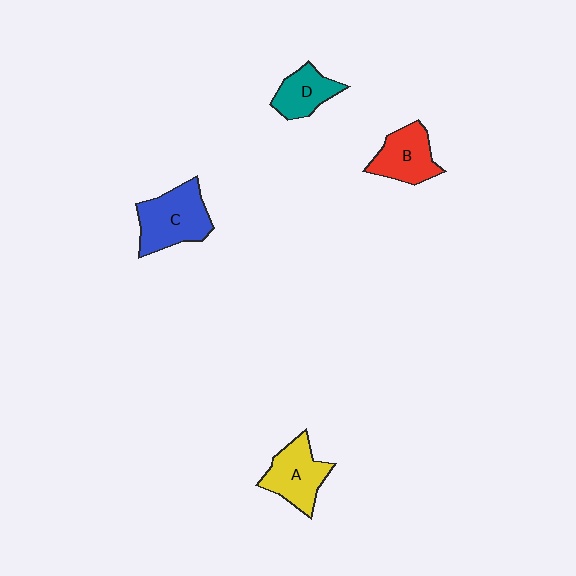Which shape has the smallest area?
Shape D (teal).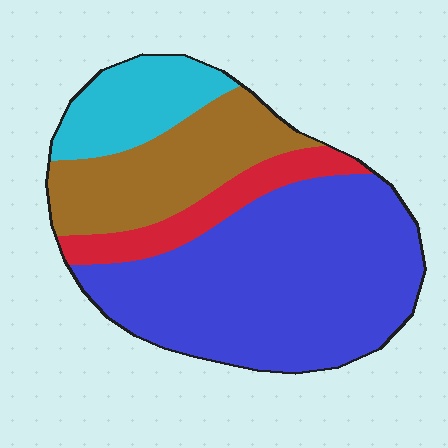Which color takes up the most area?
Blue, at roughly 55%.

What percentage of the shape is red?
Red takes up less than a sixth of the shape.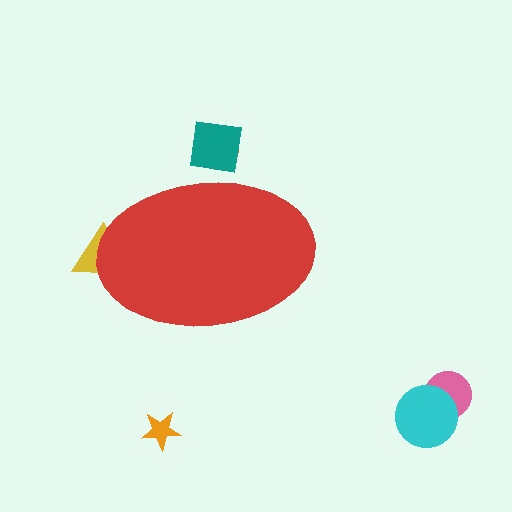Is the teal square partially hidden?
Yes, the teal square is partially hidden behind the red ellipse.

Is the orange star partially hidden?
No, the orange star is fully visible.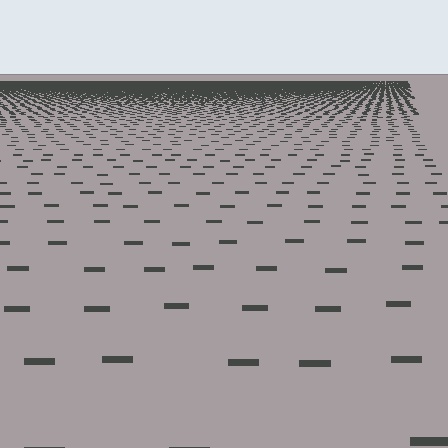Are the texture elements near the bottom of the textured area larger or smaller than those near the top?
Larger. Near the bottom, elements are closer to the viewer and appear at a bigger on-screen size.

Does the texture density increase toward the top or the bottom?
Density increases toward the top.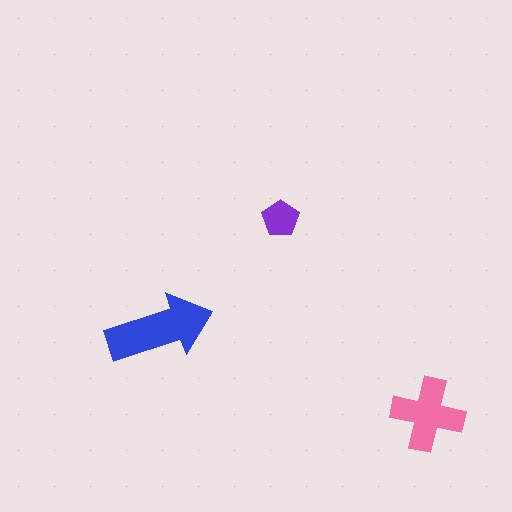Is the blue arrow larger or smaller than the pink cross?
Larger.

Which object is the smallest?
The purple pentagon.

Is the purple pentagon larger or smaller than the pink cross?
Smaller.